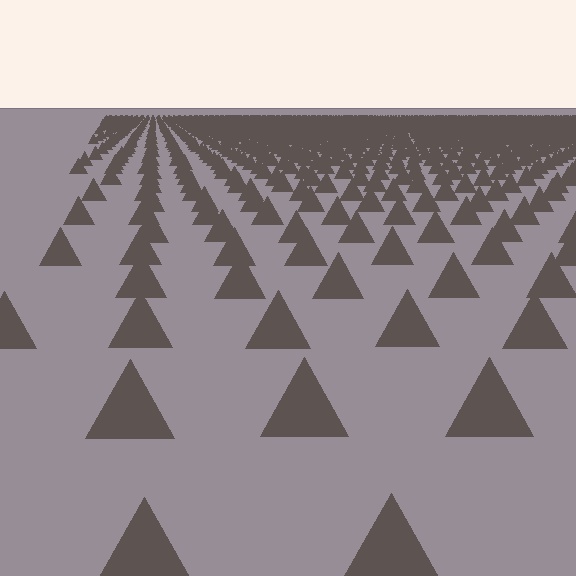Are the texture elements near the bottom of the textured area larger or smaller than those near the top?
Larger. Near the bottom, elements are closer to the viewer and appear at a bigger on-screen size.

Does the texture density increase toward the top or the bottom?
Density increases toward the top.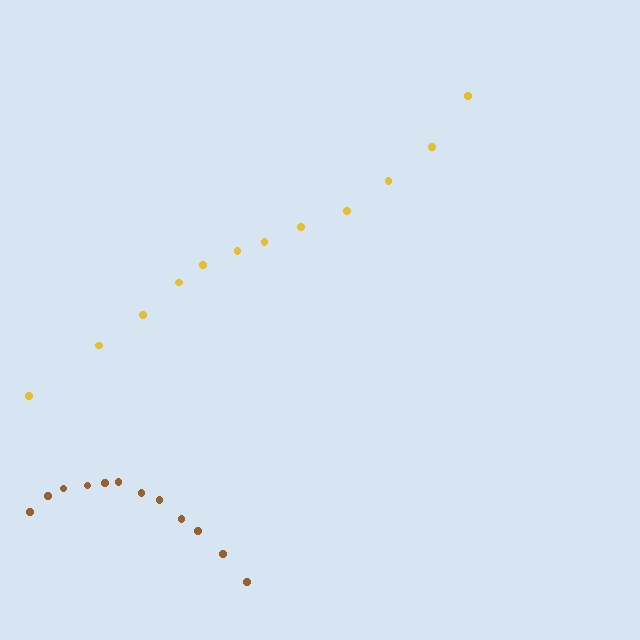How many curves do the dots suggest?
There are 2 distinct paths.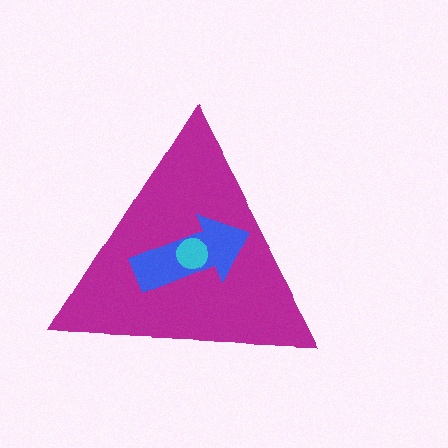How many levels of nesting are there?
3.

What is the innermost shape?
The cyan circle.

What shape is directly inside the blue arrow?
The cyan circle.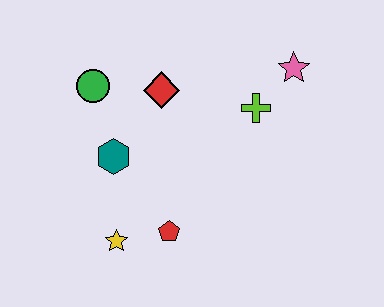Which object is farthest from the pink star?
The yellow star is farthest from the pink star.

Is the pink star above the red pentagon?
Yes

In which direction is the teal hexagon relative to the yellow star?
The teal hexagon is above the yellow star.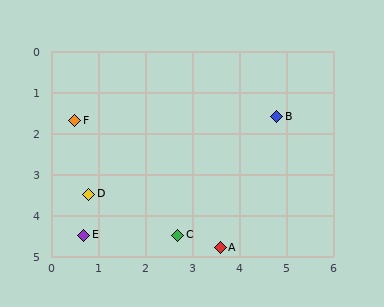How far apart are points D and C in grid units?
Points D and C are about 2.1 grid units apart.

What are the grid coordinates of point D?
Point D is at approximately (0.8, 3.5).